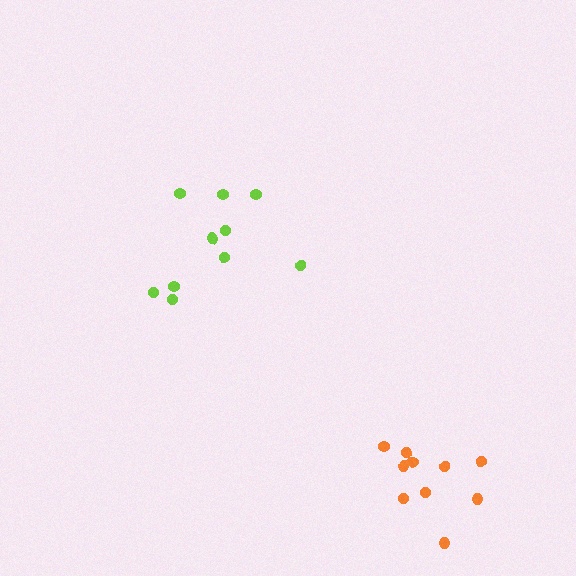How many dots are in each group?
Group 1: 10 dots, Group 2: 10 dots (20 total).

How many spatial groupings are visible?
There are 2 spatial groupings.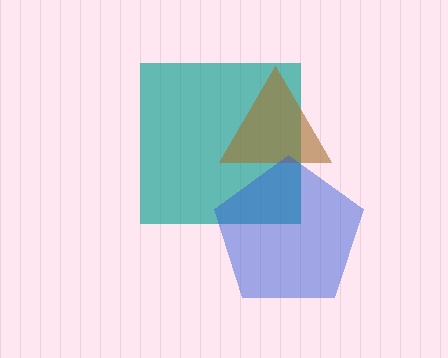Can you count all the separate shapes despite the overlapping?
Yes, there are 3 separate shapes.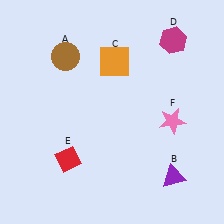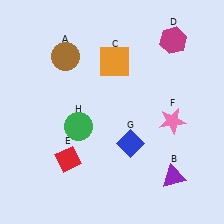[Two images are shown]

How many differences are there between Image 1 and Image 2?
There are 2 differences between the two images.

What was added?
A blue diamond (G), a green circle (H) were added in Image 2.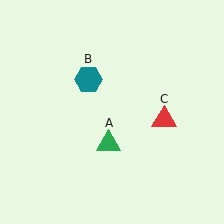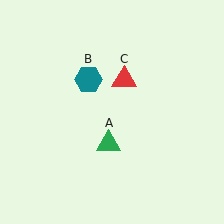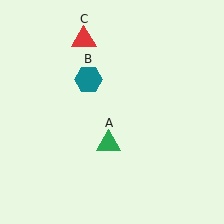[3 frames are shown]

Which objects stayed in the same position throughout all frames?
Green triangle (object A) and teal hexagon (object B) remained stationary.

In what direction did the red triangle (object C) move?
The red triangle (object C) moved up and to the left.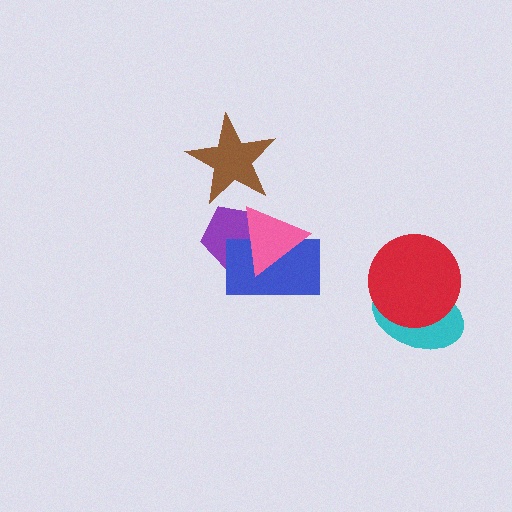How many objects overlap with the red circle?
1 object overlaps with the red circle.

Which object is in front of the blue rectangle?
The pink triangle is in front of the blue rectangle.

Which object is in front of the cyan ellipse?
The red circle is in front of the cyan ellipse.